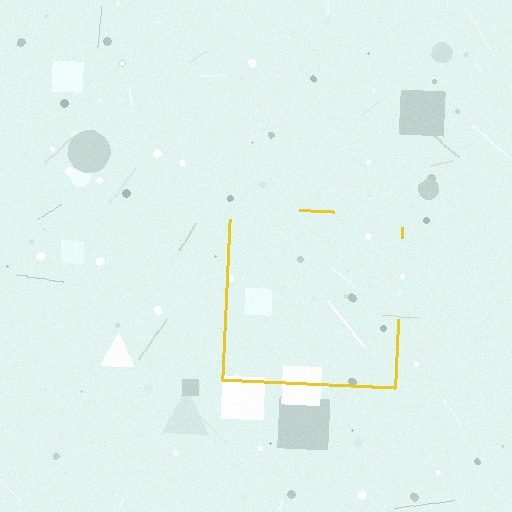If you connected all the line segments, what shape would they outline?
They would outline a square.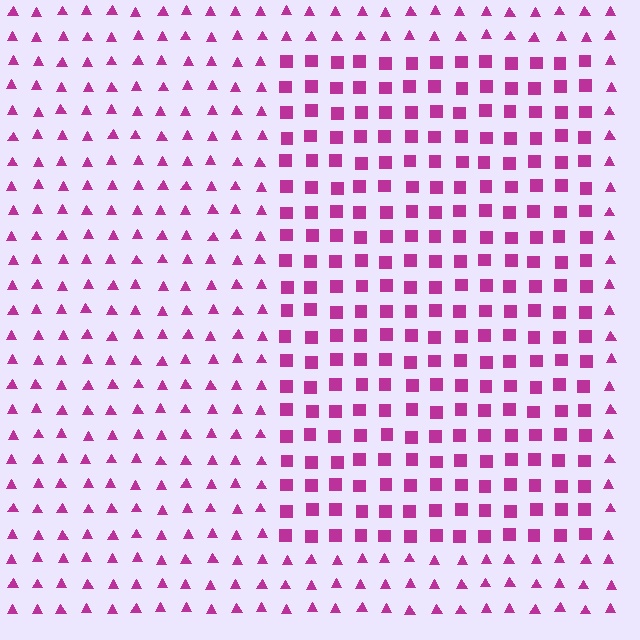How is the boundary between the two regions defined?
The boundary is defined by a change in element shape: squares inside vs. triangles outside. All elements share the same color and spacing.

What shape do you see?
I see a rectangle.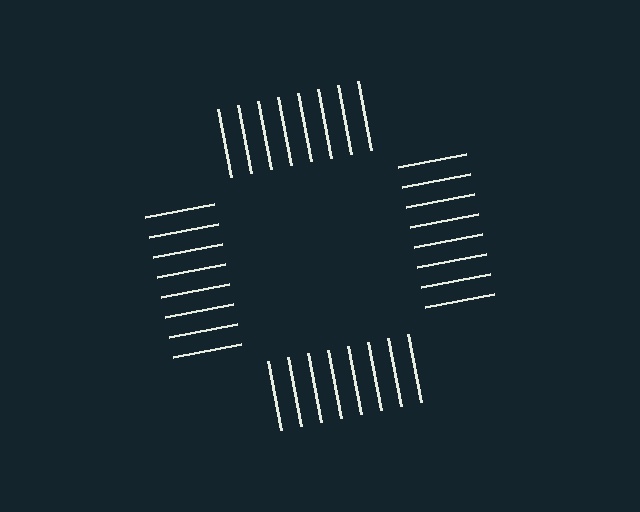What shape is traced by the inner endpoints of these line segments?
An illusory square — the line segments terminate on its edges but no continuous stroke is drawn.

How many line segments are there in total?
32 — 8 along each of the 4 edges.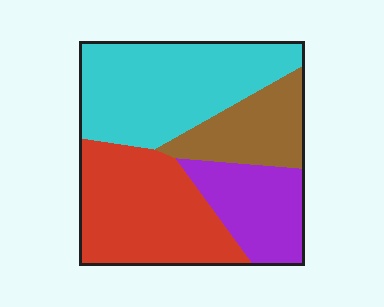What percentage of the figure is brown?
Brown covers roughly 15% of the figure.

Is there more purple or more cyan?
Cyan.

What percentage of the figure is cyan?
Cyan covers around 35% of the figure.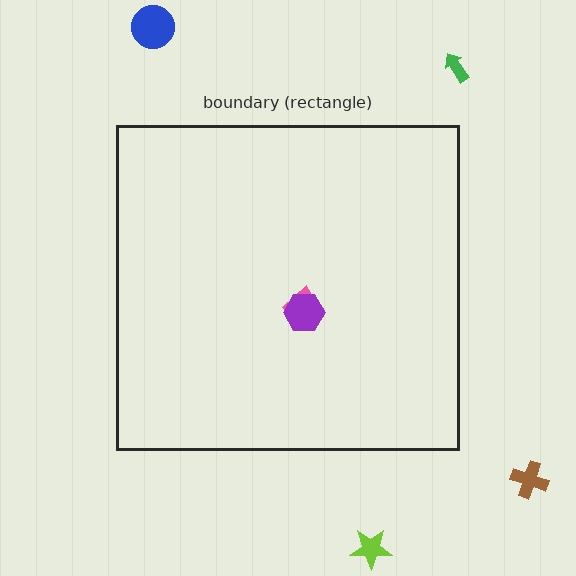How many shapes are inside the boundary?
2 inside, 4 outside.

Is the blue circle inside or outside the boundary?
Outside.